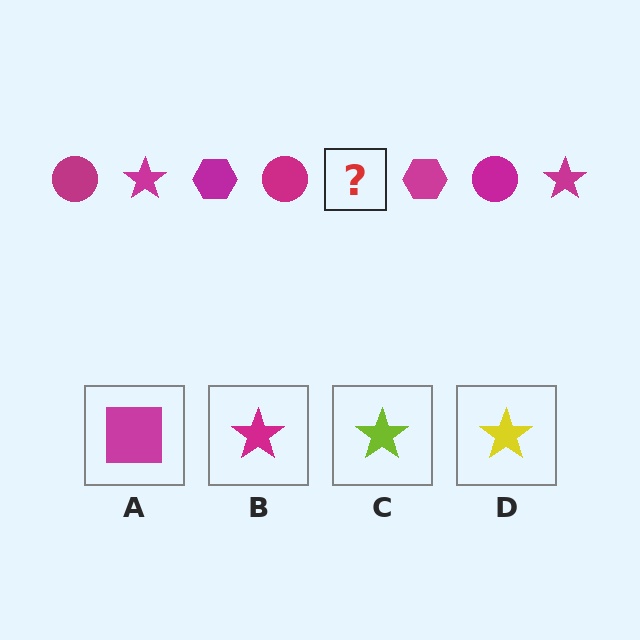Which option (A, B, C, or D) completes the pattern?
B.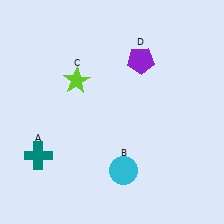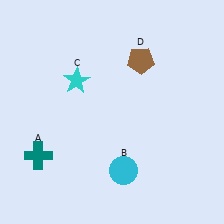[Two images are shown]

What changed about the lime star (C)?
In Image 1, C is lime. In Image 2, it changed to cyan.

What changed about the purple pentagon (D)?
In Image 1, D is purple. In Image 2, it changed to brown.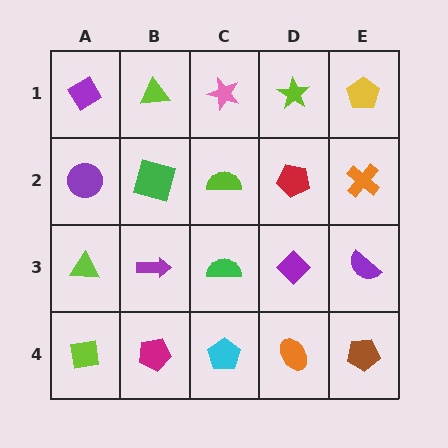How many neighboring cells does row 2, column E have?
3.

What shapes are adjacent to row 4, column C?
A green semicircle (row 3, column C), a magenta pentagon (row 4, column B), an orange ellipse (row 4, column D).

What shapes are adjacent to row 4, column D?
A purple diamond (row 3, column D), a cyan pentagon (row 4, column C), a brown pentagon (row 4, column E).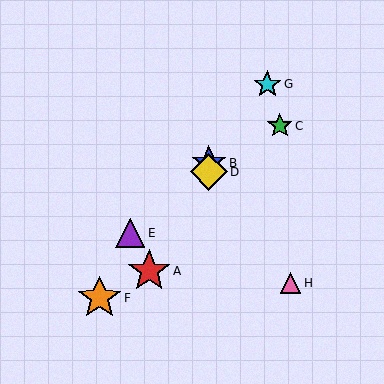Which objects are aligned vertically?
Objects B, D are aligned vertically.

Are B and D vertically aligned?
Yes, both are at x≈209.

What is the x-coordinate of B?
Object B is at x≈209.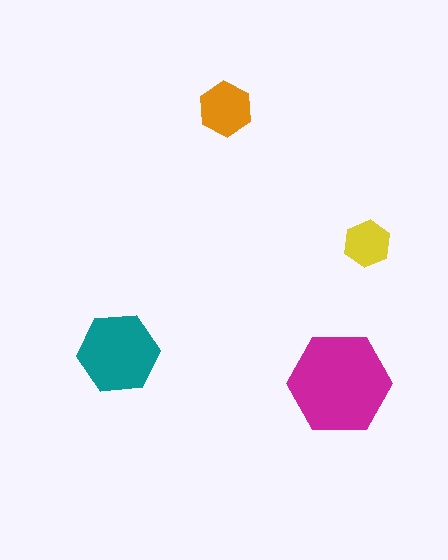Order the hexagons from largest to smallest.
the magenta one, the teal one, the orange one, the yellow one.